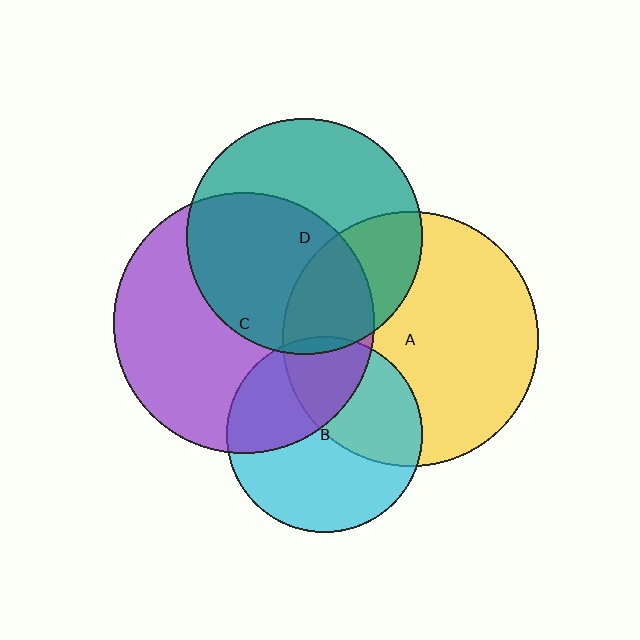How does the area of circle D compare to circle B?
Approximately 1.4 times.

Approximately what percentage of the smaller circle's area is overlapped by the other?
Approximately 30%.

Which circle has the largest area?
Circle C (purple).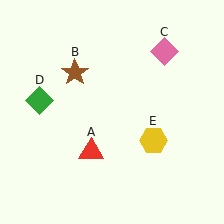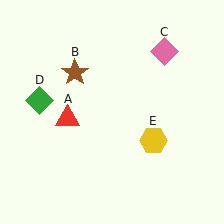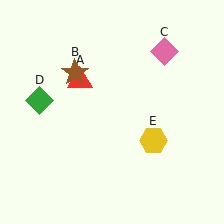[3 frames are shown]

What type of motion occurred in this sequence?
The red triangle (object A) rotated clockwise around the center of the scene.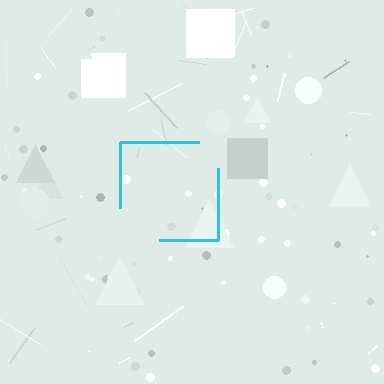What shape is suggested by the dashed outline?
The dashed outline suggests a square.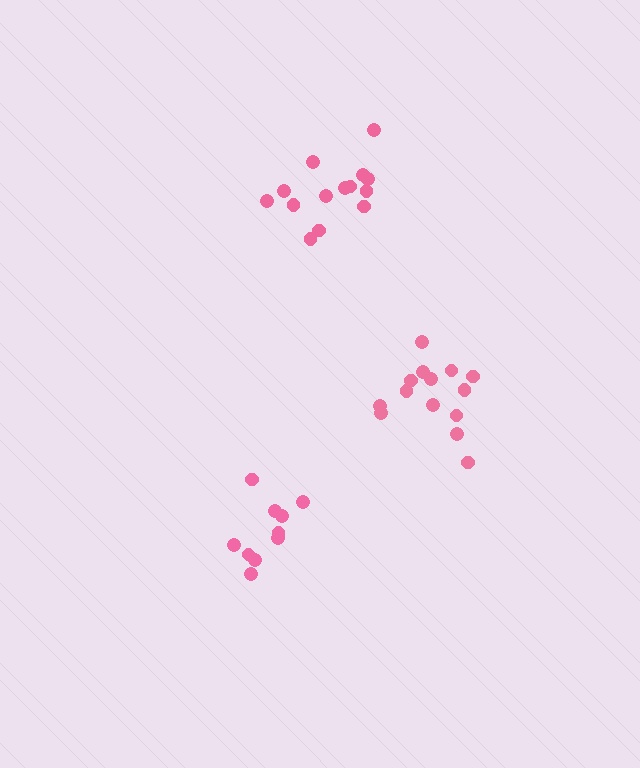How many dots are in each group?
Group 1: 14 dots, Group 2: 10 dots, Group 3: 14 dots (38 total).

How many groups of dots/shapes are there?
There are 3 groups.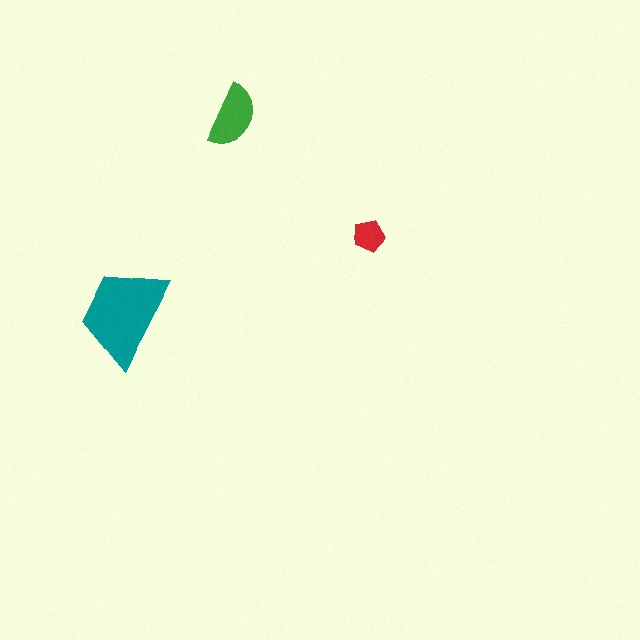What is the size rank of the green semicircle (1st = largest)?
2nd.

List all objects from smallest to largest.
The red pentagon, the green semicircle, the teal trapezoid.